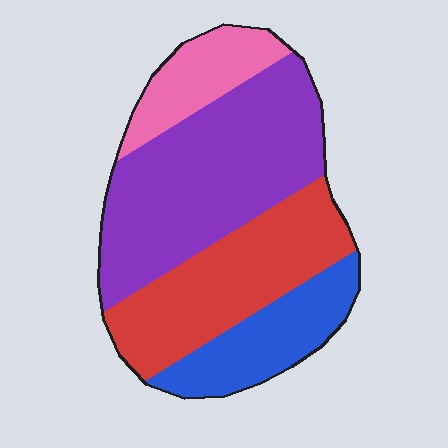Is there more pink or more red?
Red.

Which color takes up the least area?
Pink, at roughly 15%.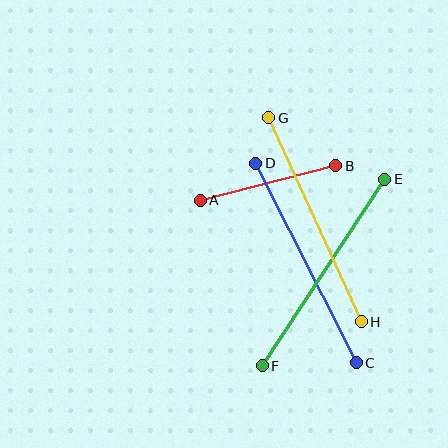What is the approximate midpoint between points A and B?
The midpoint is at approximately (268, 183) pixels.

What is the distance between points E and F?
The distance is approximately 223 pixels.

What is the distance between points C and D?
The distance is approximately 223 pixels.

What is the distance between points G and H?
The distance is approximately 224 pixels.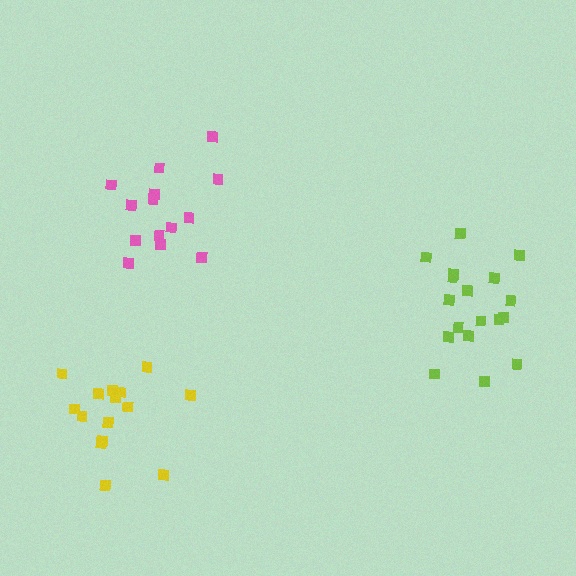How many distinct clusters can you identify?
There are 3 distinct clusters.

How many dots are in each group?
Group 1: 18 dots, Group 2: 14 dots, Group 3: 15 dots (47 total).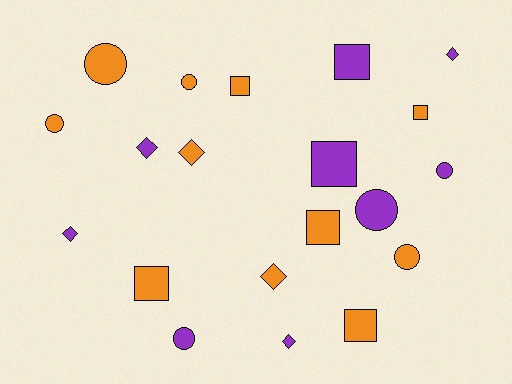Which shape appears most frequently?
Circle, with 7 objects.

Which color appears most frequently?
Orange, with 11 objects.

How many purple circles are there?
There are 3 purple circles.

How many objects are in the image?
There are 20 objects.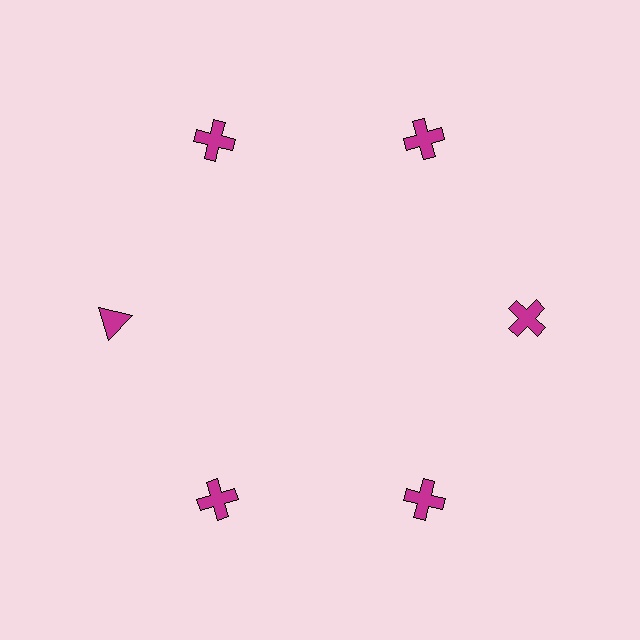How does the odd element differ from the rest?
It has a different shape: triangle instead of cross.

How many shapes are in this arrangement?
There are 6 shapes arranged in a ring pattern.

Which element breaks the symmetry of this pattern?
The magenta triangle at roughly the 9 o'clock position breaks the symmetry. All other shapes are magenta crosses.